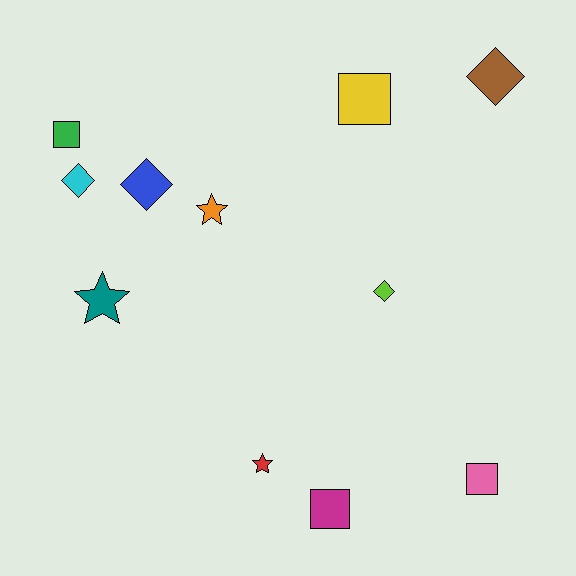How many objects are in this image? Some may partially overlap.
There are 11 objects.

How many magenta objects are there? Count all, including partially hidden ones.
There is 1 magenta object.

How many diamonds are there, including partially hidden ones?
There are 4 diamonds.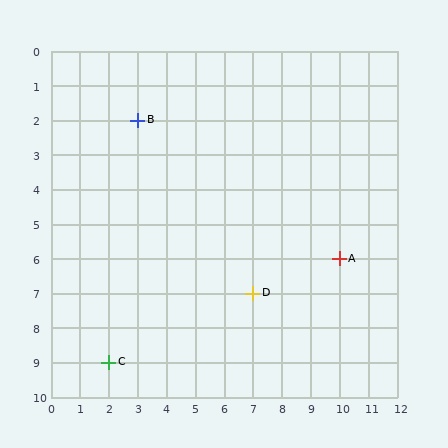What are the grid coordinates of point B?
Point B is at grid coordinates (3, 2).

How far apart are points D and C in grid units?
Points D and C are 5 columns and 2 rows apart (about 5.4 grid units diagonally).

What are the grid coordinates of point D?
Point D is at grid coordinates (7, 7).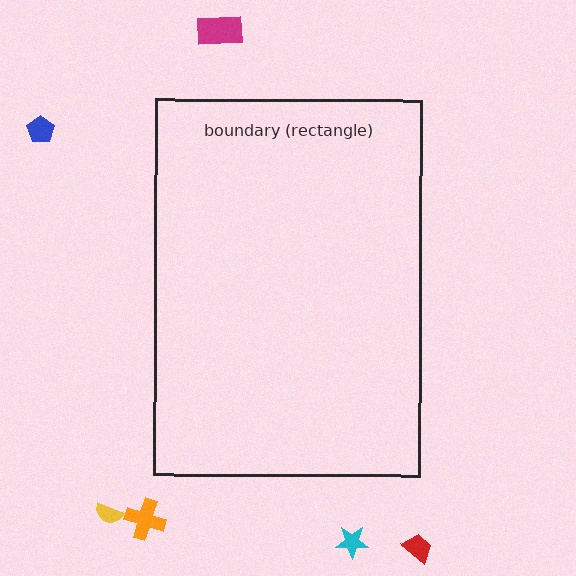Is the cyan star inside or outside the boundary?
Outside.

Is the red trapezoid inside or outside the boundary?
Outside.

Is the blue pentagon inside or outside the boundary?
Outside.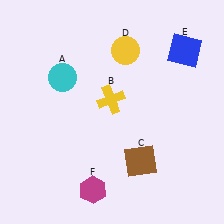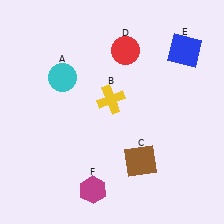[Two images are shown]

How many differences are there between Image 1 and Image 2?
There is 1 difference between the two images.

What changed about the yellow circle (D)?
In Image 1, D is yellow. In Image 2, it changed to red.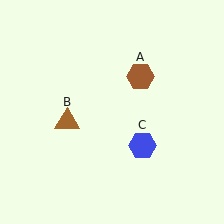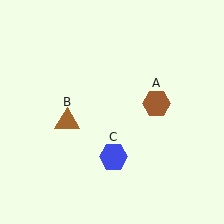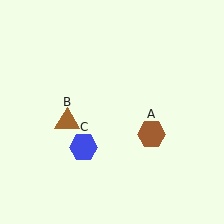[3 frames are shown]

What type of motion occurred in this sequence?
The brown hexagon (object A), blue hexagon (object C) rotated clockwise around the center of the scene.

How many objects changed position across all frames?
2 objects changed position: brown hexagon (object A), blue hexagon (object C).